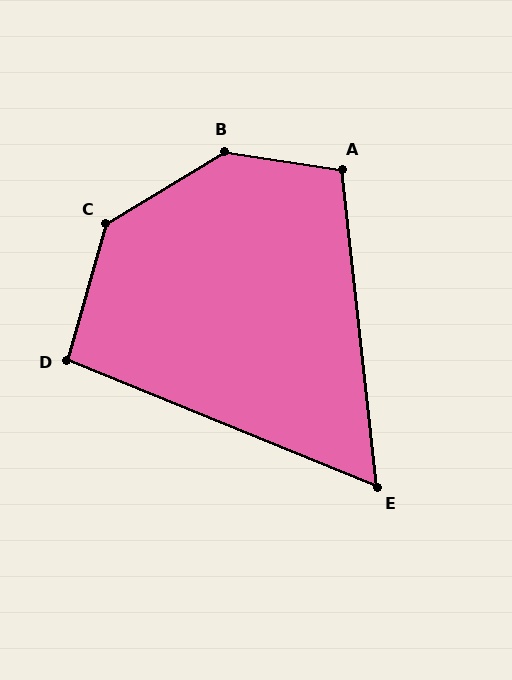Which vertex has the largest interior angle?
B, at approximately 140 degrees.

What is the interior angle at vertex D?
Approximately 96 degrees (obtuse).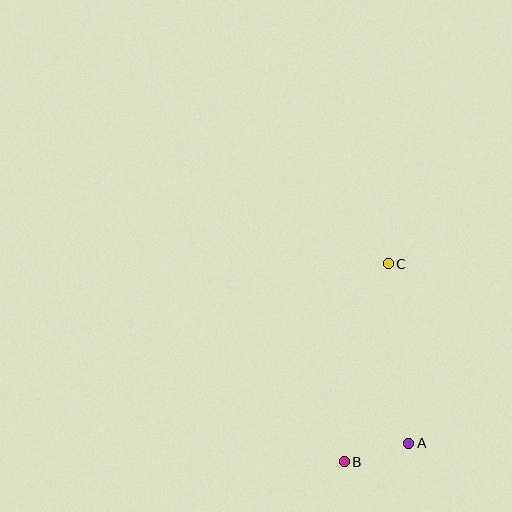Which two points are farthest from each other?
Points B and C are farthest from each other.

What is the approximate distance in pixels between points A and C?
The distance between A and C is approximately 180 pixels.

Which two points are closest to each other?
Points A and B are closest to each other.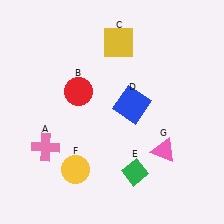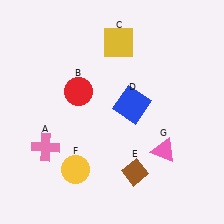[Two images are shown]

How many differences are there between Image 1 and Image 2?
There is 1 difference between the two images.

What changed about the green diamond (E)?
In Image 1, E is green. In Image 2, it changed to brown.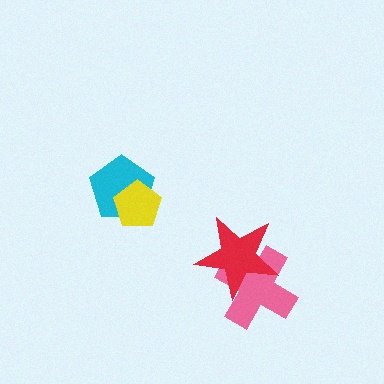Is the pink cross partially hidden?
Yes, it is partially covered by another shape.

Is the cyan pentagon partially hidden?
Yes, it is partially covered by another shape.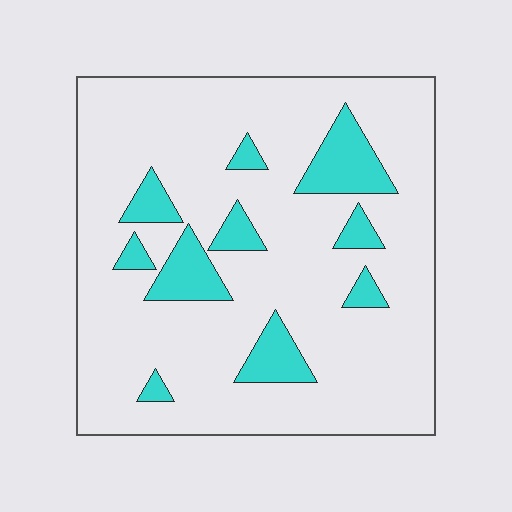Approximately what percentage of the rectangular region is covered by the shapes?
Approximately 15%.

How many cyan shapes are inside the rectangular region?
10.